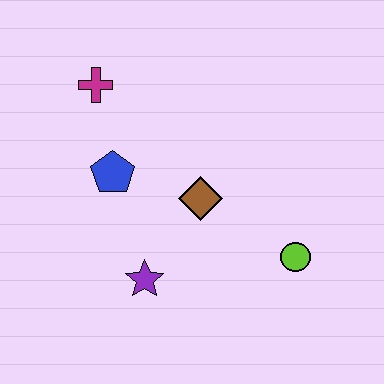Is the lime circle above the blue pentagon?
No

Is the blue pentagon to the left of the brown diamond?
Yes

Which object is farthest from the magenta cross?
The lime circle is farthest from the magenta cross.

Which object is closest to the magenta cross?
The blue pentagon is closest to the magenta cross.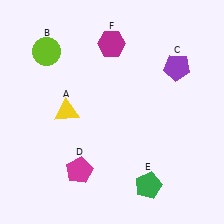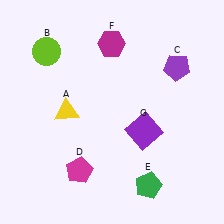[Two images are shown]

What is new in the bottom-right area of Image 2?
A purple square (G) was added in the bottom-right area of Image 2.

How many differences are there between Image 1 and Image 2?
There is 1 difference between the two images.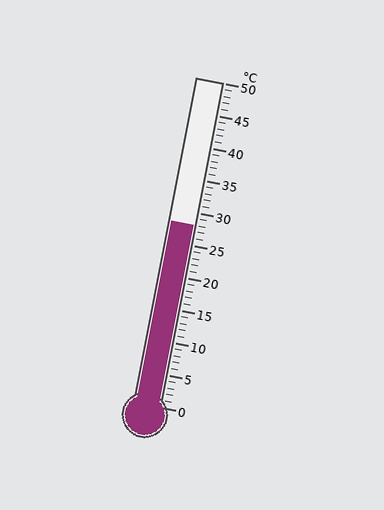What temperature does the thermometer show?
The thermometer shows approximately 28°C.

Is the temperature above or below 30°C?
The temperature is below 30°C.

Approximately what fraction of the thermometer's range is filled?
The thermometer is filled to approximately 55% of its range.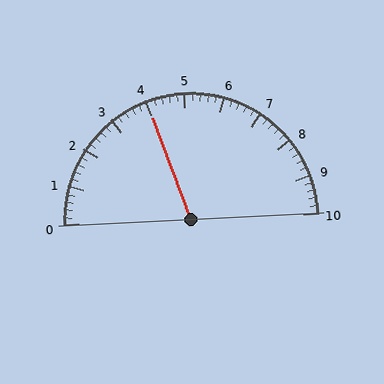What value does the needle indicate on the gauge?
The needle indicates approximately 4.0.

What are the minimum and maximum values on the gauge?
The gauge ranges from 0 to 10.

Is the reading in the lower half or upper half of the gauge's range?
The reading is in the lower half of the range (0 to 10).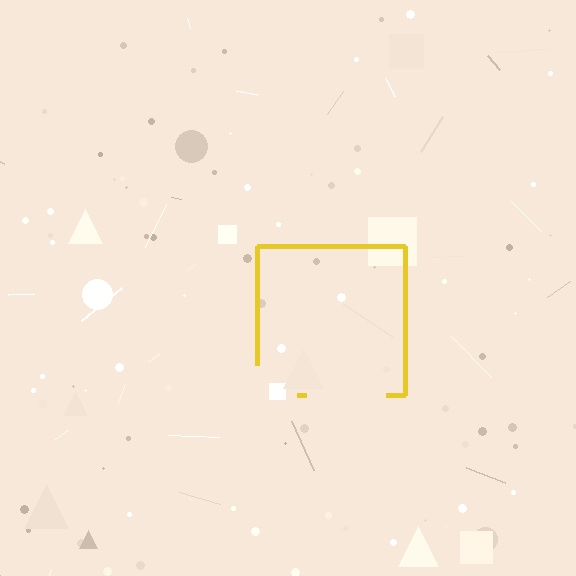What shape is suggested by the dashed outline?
The dashed outline suggests a square.